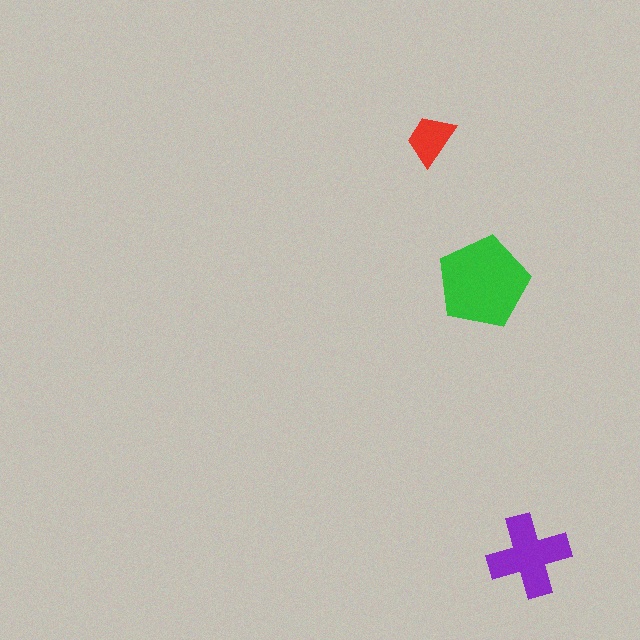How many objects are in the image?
There are 3 objects in the image.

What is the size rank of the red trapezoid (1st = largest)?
3rd.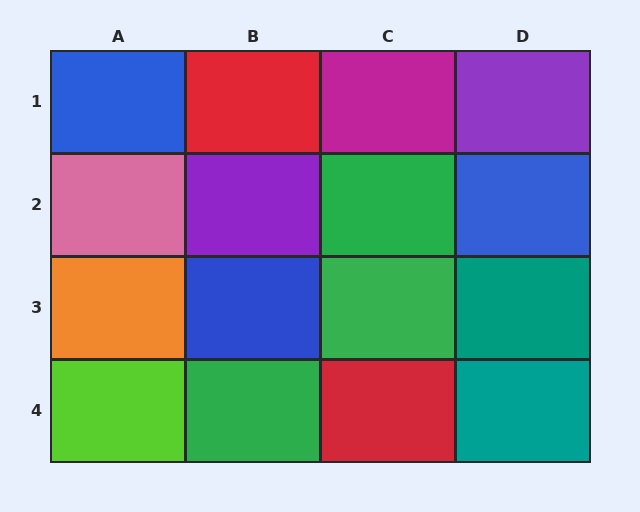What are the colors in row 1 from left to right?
Blue, red, magenta, purple.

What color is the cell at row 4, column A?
Lime.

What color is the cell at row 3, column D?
Teal.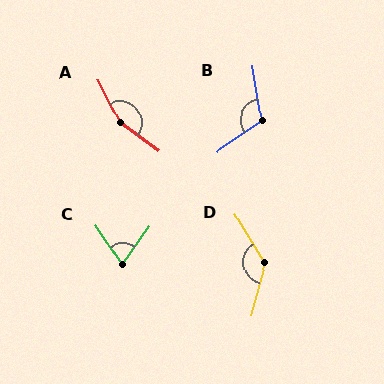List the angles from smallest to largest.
C (69°), B (116°), D (134°), A (152°).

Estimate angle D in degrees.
Approximately 134 degrees.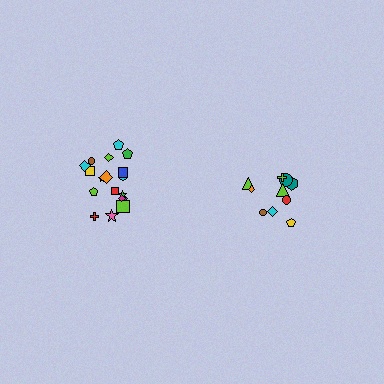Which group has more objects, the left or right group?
The left group.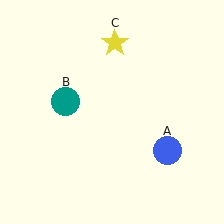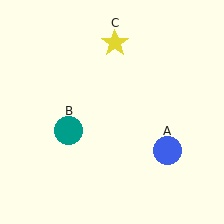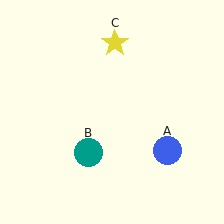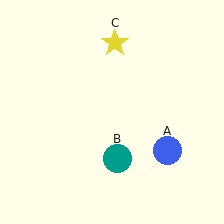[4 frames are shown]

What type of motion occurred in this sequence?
The teal circle (object B) rotated counterclockwise around the center of the scene.